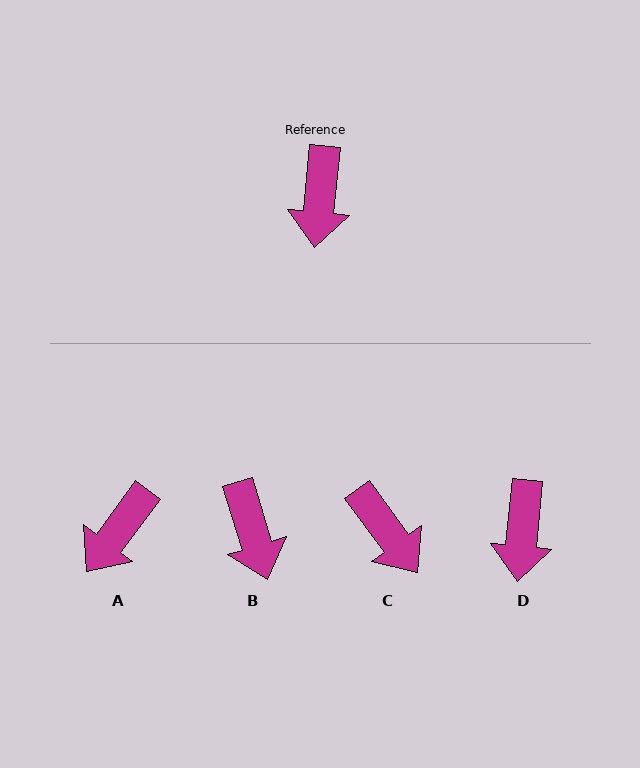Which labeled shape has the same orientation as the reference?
D.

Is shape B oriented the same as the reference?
No, it is off by about 23 degrees.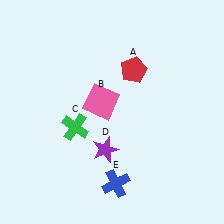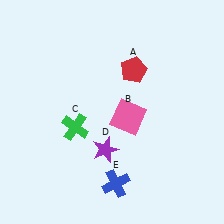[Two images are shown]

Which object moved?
The pink square (B) moved right.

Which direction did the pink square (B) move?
The pink square (B) moved right.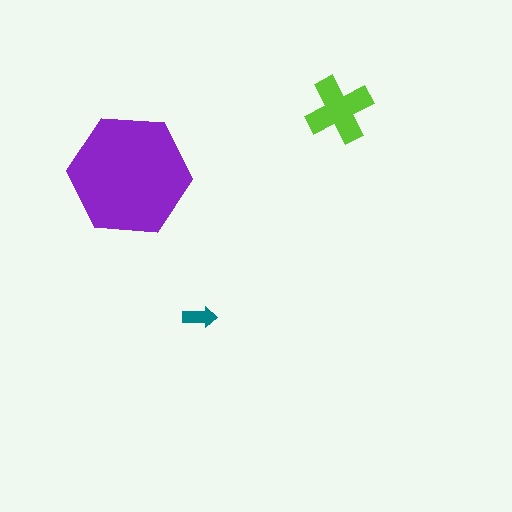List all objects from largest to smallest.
The purple hexagon, the lime cross, the teal arrow.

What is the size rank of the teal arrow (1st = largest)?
3rd.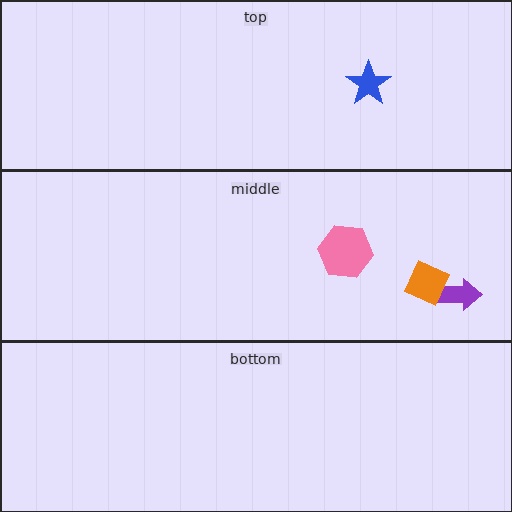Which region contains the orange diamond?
The middle region.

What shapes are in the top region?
The blue star.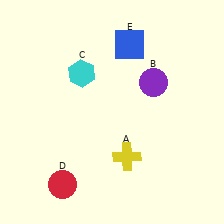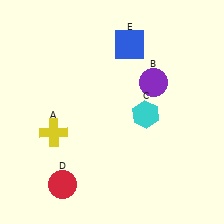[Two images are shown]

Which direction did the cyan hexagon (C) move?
The cyan hexagon (C) moved right.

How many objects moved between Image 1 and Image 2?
2 objects moved between the two images.